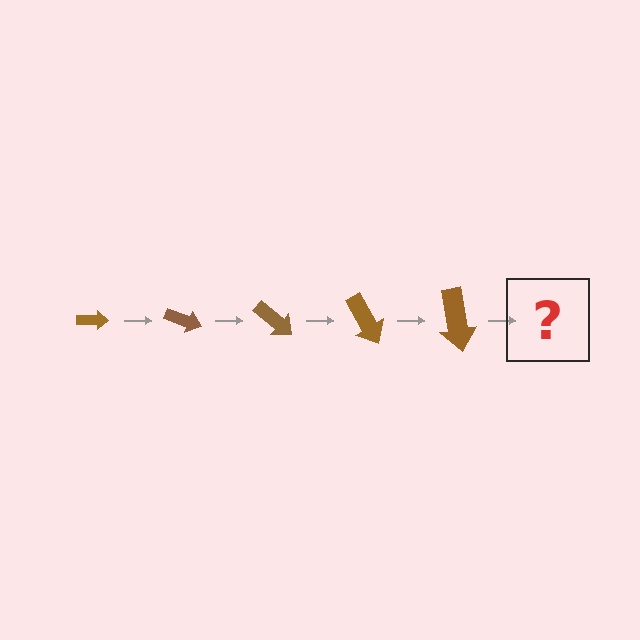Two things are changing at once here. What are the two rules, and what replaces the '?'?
The two rules are that the arrow grows larger each step and it rotates 20 degrees each step. The '?' should be an arrow, larger than the previous one and rotated 100 degrees from the start.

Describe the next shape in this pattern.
It should be an arrow, larger than the previous one and rotated 100 degrees from the start.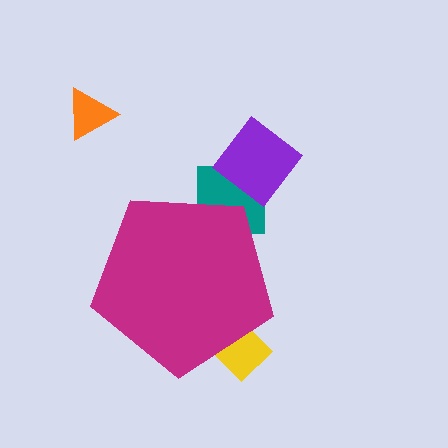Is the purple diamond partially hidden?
No, the purple diamond is fully visible.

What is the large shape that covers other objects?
A magenta pentagon.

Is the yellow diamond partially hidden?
Yes, the yellow diamond is partially hidden behind the magenta pentagon.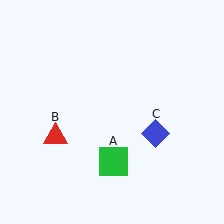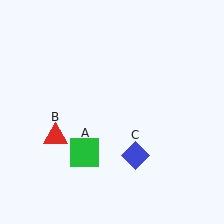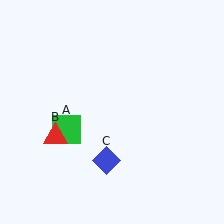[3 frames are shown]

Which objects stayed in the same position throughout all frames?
Red triangle (object B) remained stationary.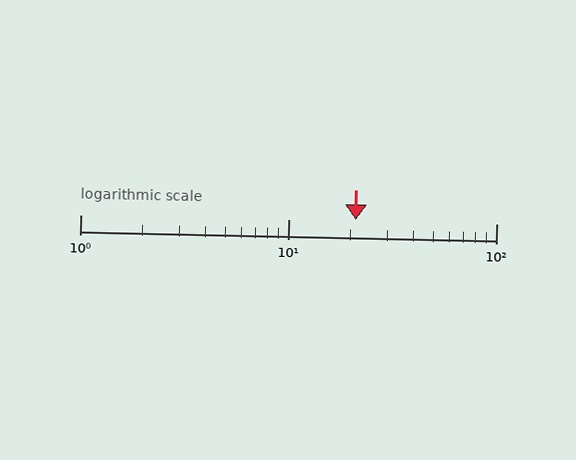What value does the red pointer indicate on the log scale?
The pointer indicates approximately 21.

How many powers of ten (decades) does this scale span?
The scale spans 2 decades, from 1 to 100.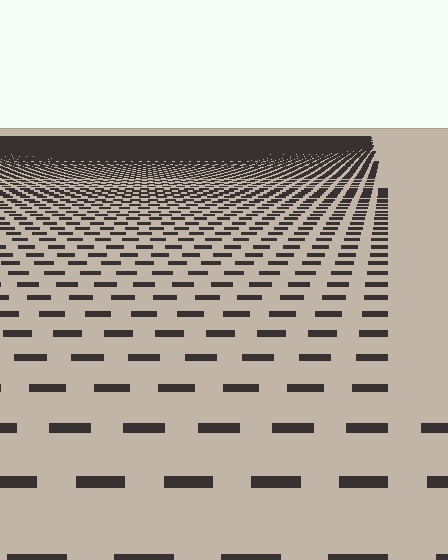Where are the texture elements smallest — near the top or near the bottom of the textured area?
Near the top.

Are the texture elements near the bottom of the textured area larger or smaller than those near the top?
Larger. Near the bottom, elements are closer to the viewer and appear at a bigger on-screen size.